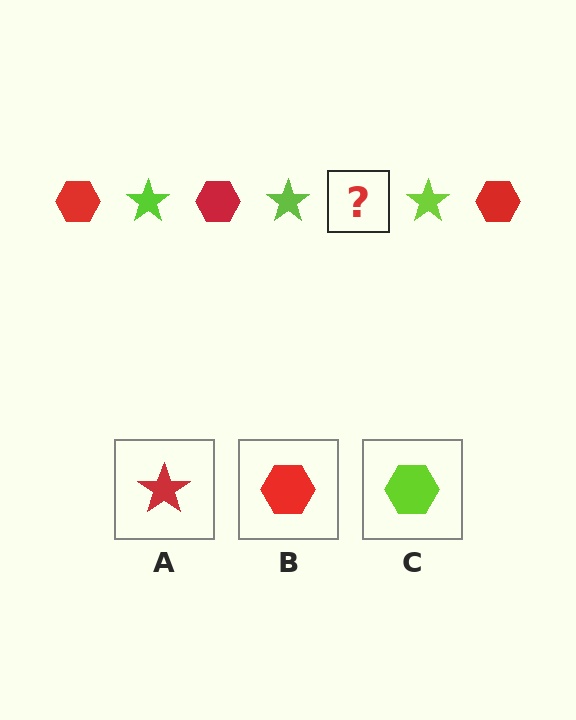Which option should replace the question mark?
Option B.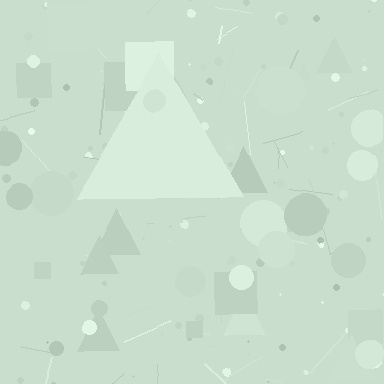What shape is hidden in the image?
A triangle is hidden in the image.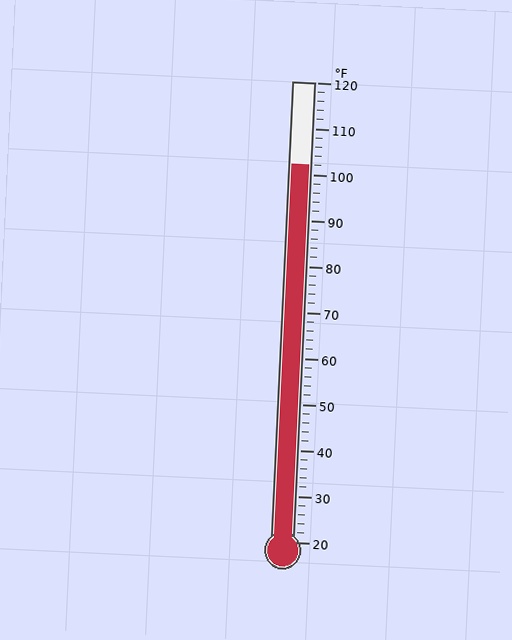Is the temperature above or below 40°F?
The temperature is above 40°F.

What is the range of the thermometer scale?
The thermometer scale ranges from 20°F to 120°F.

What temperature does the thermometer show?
The thermometer shows approximately 102°F.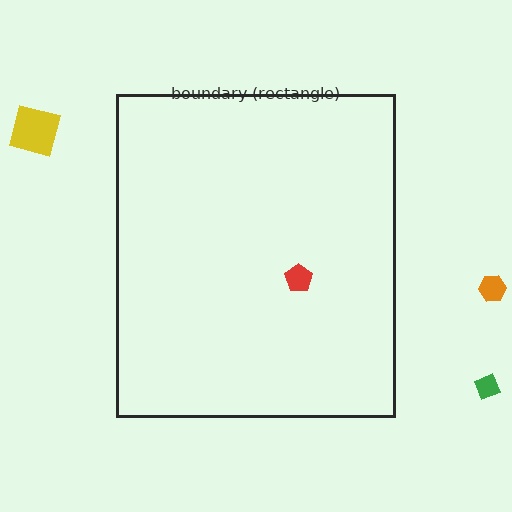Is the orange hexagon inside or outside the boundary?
Outside.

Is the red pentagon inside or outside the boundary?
Inside.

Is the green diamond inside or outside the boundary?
Outside.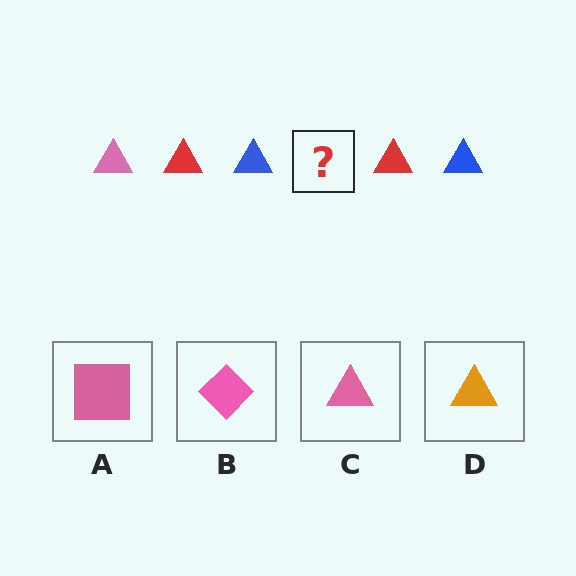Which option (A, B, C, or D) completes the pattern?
C.